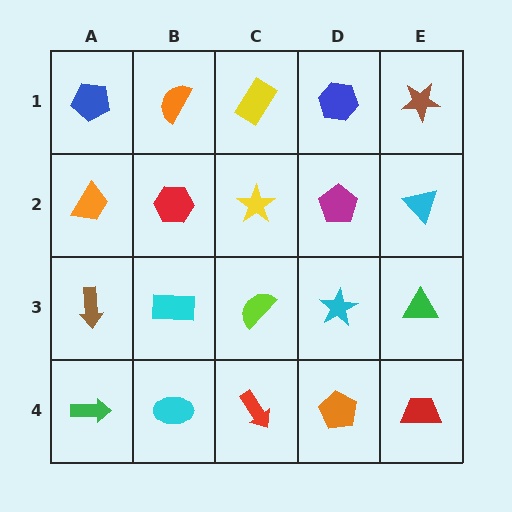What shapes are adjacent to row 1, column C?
A yellow star (row 2, column C), an orange semicircle (row 1, column B), a blue hexagon (row 1, column D).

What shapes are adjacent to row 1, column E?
A cyan triangle (row 2, column E), a blue hexagon (row 1, column D).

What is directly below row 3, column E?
A red trapezoid.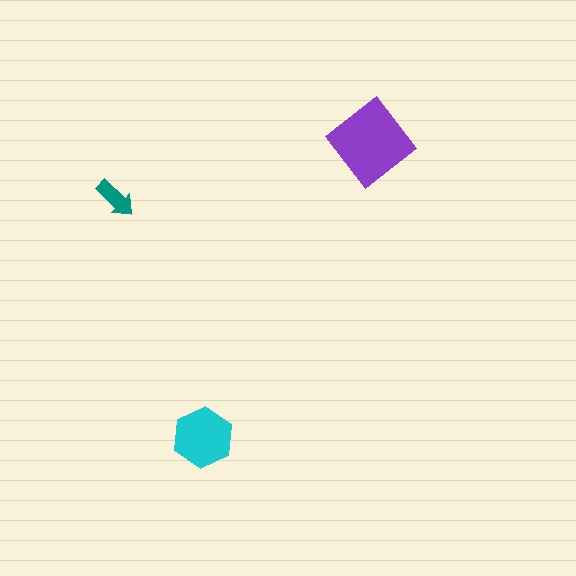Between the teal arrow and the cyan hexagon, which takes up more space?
The cyan hexagon.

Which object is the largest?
The purple diamond.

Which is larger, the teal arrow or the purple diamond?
The purple diamond.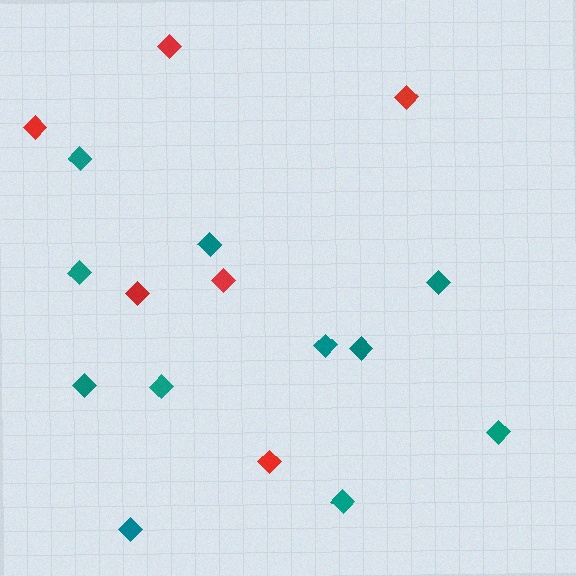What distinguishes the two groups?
There are 2 groups: one group of teal diamonds (11) and one group of red diamonds (6).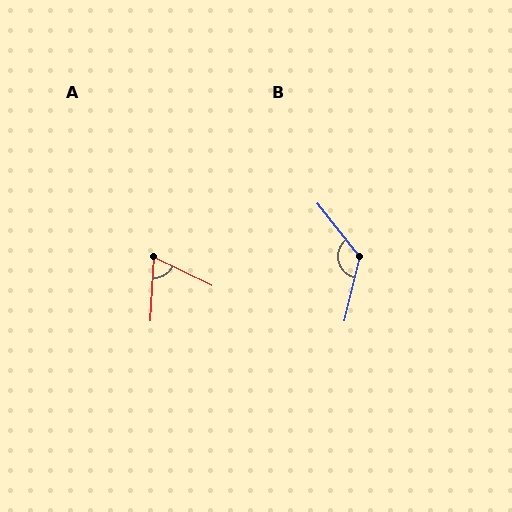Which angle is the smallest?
A, at approximately 67 degrees.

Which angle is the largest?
B, at approximately 129 degrees.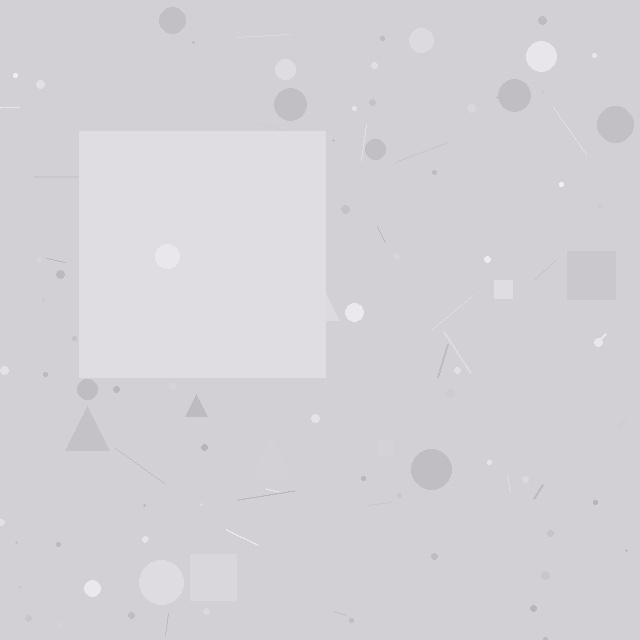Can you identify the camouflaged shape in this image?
The camouflaged shape is a square.